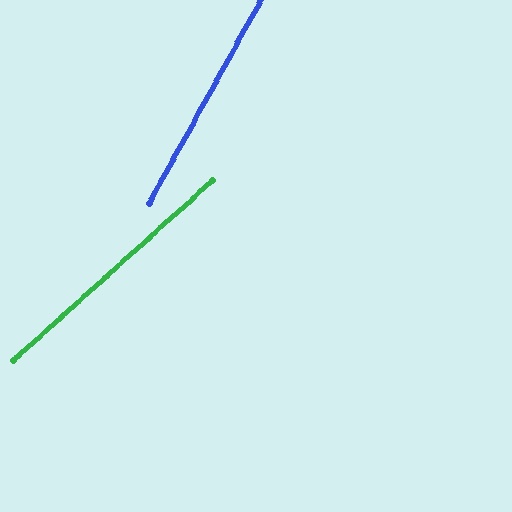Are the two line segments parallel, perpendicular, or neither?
Neither parallel nor perpendicular — they differ by about 19°.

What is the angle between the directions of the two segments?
Approximately 19 degrees.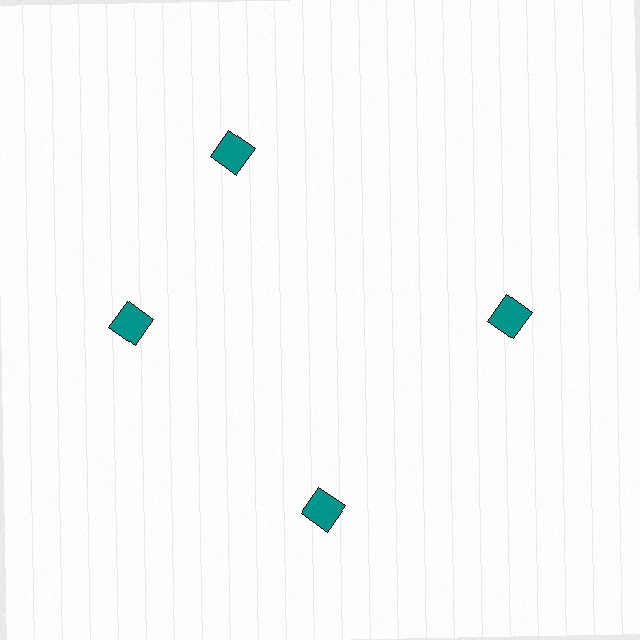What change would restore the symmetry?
The symmetry would be restored by rotating it back into even spacing with its neighbors so that all 4 squares sit at equal angles and equal distance from the center.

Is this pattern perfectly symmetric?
No. The 4 teal squares are arranged in a ring, but one element near the 12 o'clock position is rotated out of alignment along the ring, breaking the 4-fold rotational symmetry.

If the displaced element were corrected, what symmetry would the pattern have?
It would have 4-fold rotational symmetry — the pattern would map onto itself every 90 degrees.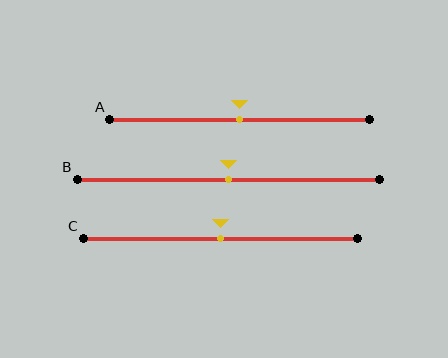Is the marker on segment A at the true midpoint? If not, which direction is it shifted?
Yes, the marker on segment A is at the true midpoint.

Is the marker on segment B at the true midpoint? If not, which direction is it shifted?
Yes, the marker on segment B is at the true midpoint.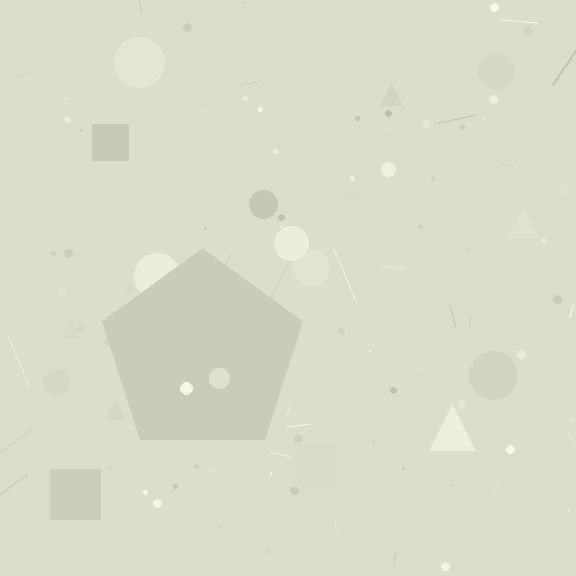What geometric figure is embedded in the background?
A pentagon is embedded in the background.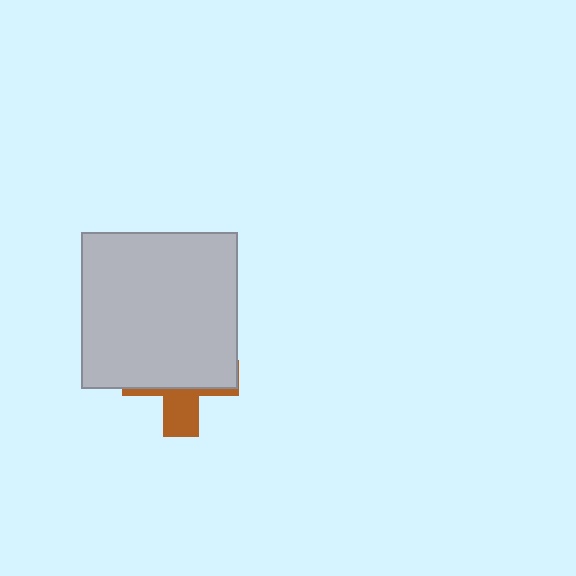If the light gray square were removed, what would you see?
You would see the complete brown cross.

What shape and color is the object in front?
The object in front is a light gray square.